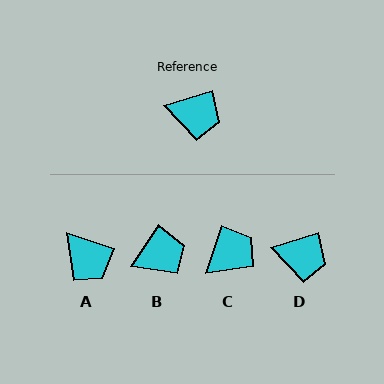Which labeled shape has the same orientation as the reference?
D.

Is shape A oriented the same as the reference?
No, it is off by about 35 degrees.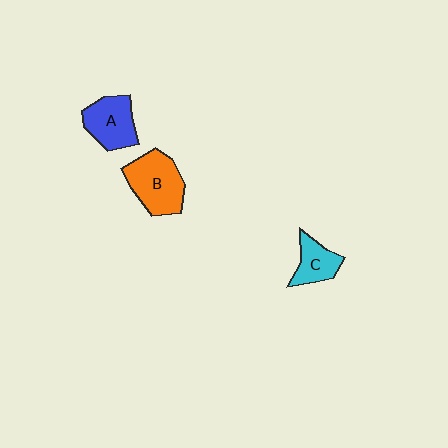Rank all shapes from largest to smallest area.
From largest to smallest: B (orange), A (blue), C (cyan).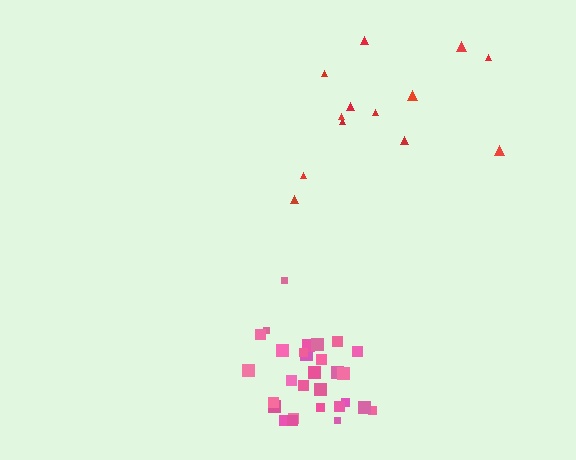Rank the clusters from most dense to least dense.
pink, red.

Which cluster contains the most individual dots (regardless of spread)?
Pink (29).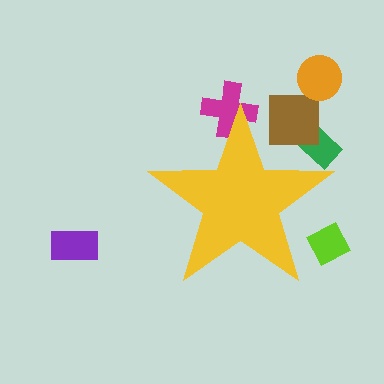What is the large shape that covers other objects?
A yellow star.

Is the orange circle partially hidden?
No, the orange circle is fully visible.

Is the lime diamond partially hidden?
Yes, the lime diamond is partially hidden behind the yellow star.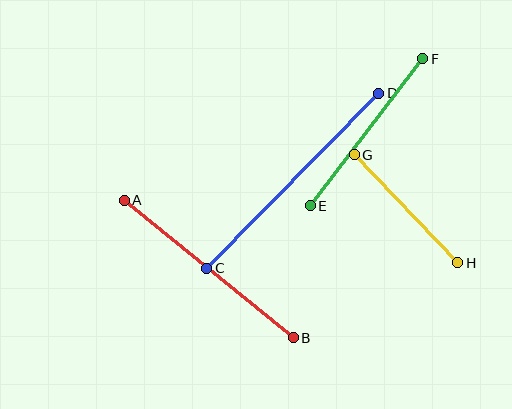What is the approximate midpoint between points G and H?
The midpoint is at approximately (406, 209) pixels.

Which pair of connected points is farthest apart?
Points C and D are farthest apart.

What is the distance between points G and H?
The distance is approximately 150 pixels.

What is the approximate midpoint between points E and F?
The midpoint is at approximately (367, 132) pixels.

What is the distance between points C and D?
The distance is approximately 245 pixels.